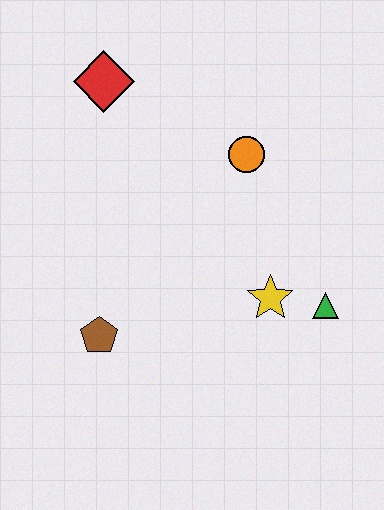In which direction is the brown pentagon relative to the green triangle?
The brown pentagon is to the left of the green triangle.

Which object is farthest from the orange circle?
The brown pentagon is farthest from the orange circle.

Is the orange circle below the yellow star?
No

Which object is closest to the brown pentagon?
The yellow star is closest to the brown pentagon.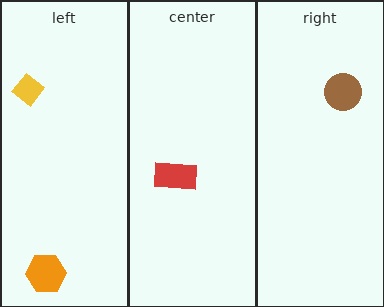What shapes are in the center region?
The red rectangle.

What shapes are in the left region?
The orange hexagon, the yellow diamond.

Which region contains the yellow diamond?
The left region.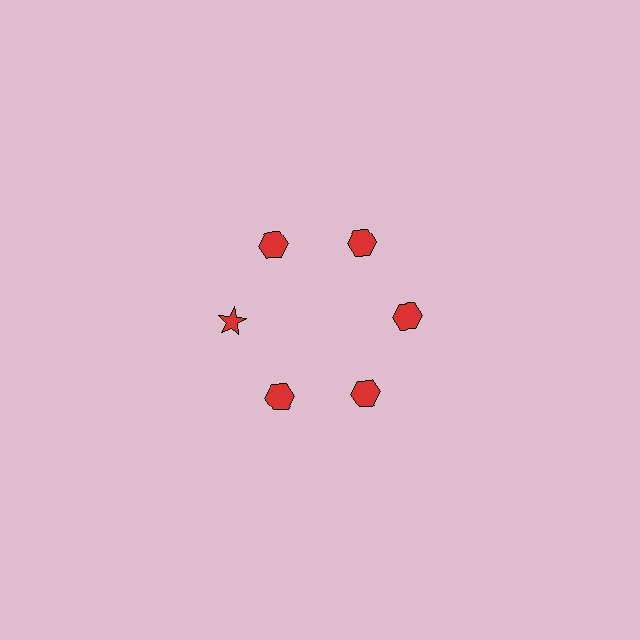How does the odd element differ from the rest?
It has a different shape: star instead of hexagon.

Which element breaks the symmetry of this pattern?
The red star at roughly the 9 o'clock position breaks the symmetry. All other shapes are red hexagons.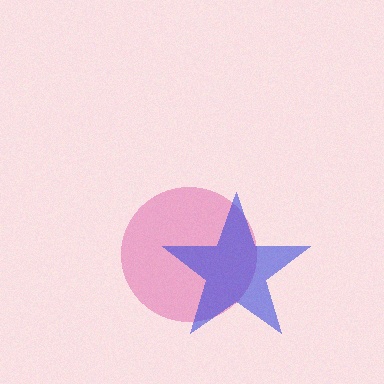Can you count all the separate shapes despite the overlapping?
Yes, there are 2 separate shapes.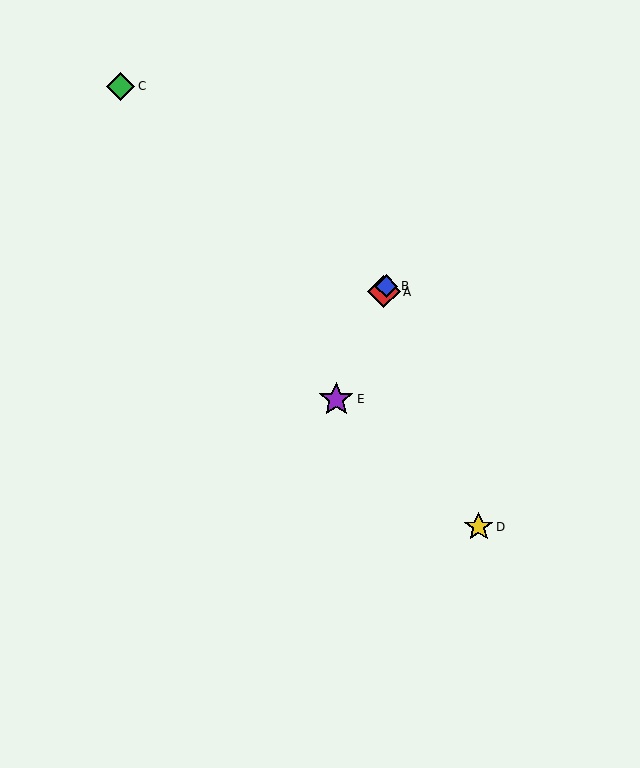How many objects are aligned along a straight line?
3 objects (A, B, E) are aligned along a straight line.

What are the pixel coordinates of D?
Object D is at (479, 527).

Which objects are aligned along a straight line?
Objects A, B, E are aligned along a straight line.